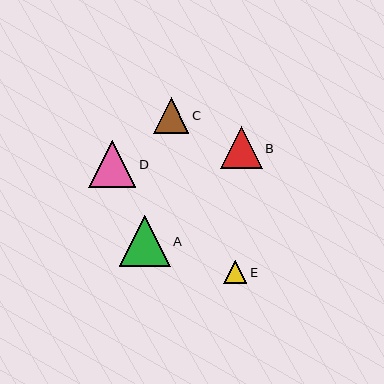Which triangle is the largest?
Triangle A is the largest with a size of approximately 51 pixels.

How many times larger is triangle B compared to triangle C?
Triangle B is approximately 1.2 times the size of triangle C.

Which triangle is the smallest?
Triangle E is the smallest with a size of approximately 23 pixels.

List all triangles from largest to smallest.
From largest to smallest: A, D, B, C, E.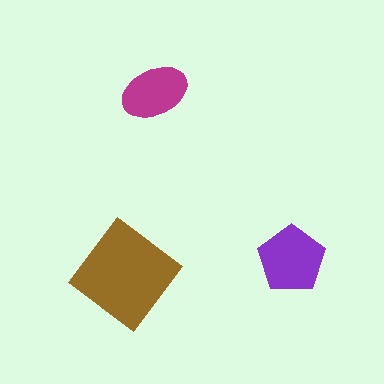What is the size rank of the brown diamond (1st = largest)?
1st.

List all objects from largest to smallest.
The brown diamond, the purple pentagon, the magenta ellipse.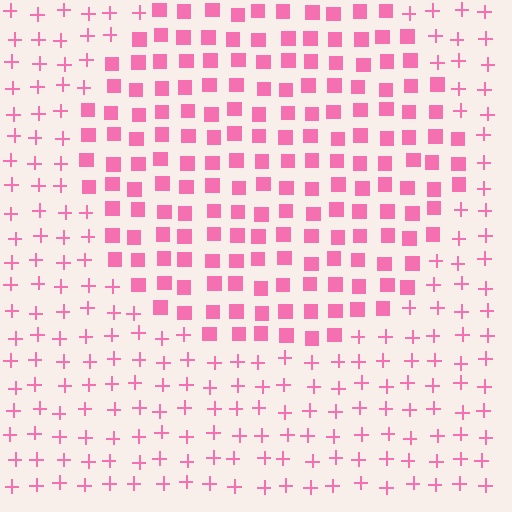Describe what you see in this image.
The image is filled with small pink elements arranged in a uniform grid. A circle-shaped region contains squares, while the surrounding area contains plus signs. The boundary is defined purely by the change in element shape.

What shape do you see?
I see a circle.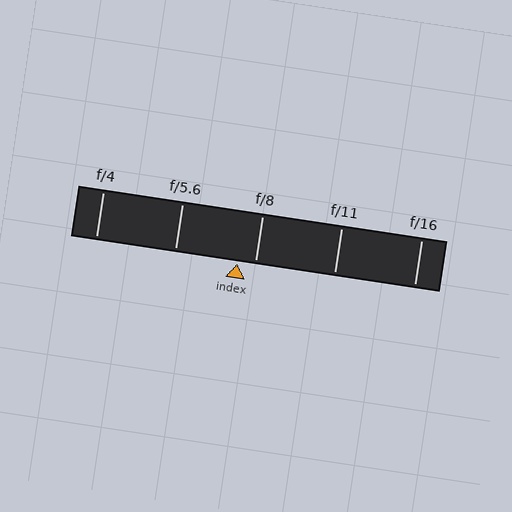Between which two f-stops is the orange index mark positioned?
The index mark is between f/5.6 and f/8.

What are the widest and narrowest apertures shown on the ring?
The widest aperture shown is f/4 and the narrowest is f/16.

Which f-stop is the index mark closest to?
The index mark is closest to f/8.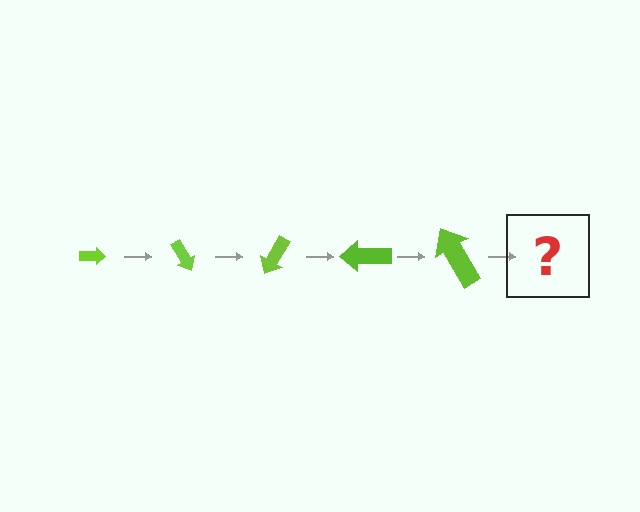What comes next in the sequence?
The next element should be an arrow, larger than the previous one and rotated 300 degrees from the start.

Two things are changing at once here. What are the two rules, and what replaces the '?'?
The two rules are that the arrow grows larger each step and it rotates 60 degrees each step. The '?' should be an arrow, larger than the previous one and rotated 300 degrees from the start.